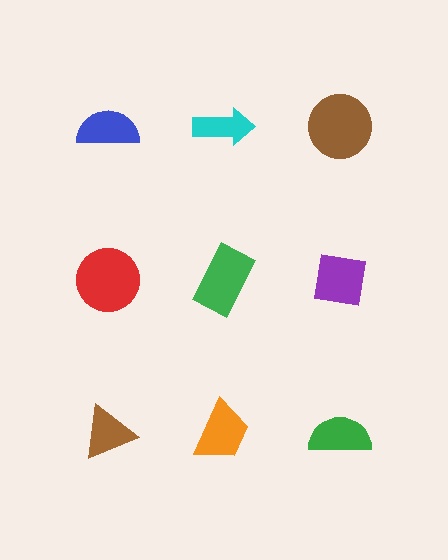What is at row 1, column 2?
A cyan arrow.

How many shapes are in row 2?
3 shapes.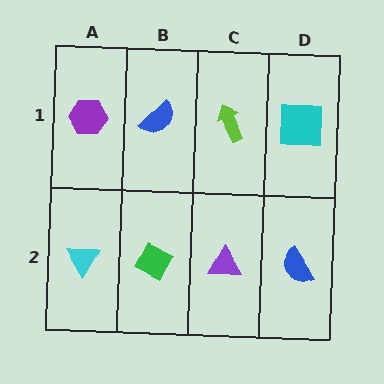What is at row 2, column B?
A green diamond.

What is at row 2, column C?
A purple triangle.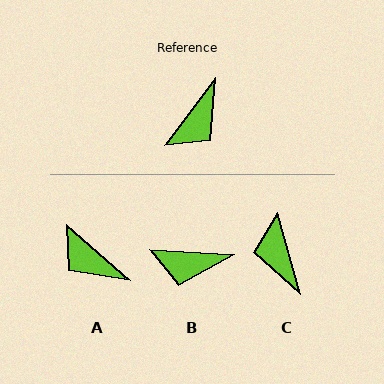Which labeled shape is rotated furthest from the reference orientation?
C, about 127 degrees away.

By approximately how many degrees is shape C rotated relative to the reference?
Approximately 127 degrees clockwise.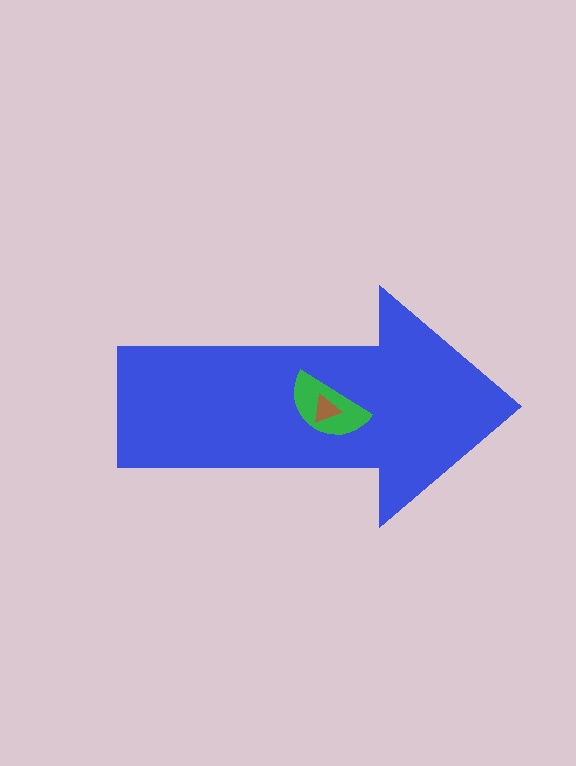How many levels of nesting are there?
3.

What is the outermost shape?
The blue arrow.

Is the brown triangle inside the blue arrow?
Yes.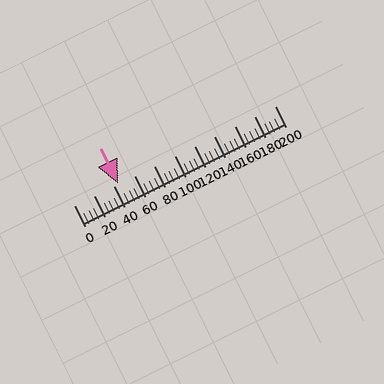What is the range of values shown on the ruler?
The ruler shows values from 0 to 200.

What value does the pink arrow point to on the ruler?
The pink arrow points to approximately 44.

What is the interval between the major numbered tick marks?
The major tick marks are spaced 20 units apart.